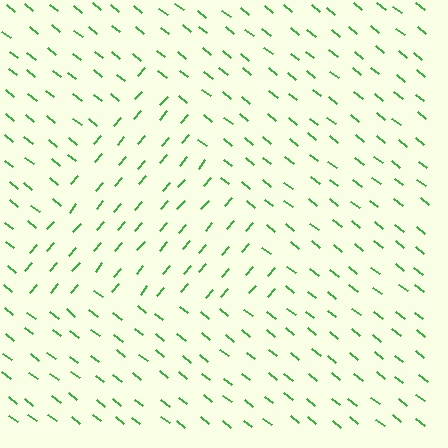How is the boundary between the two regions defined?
The boundary is defined purely by a change in line orientation (approximately 88 degrees difference). All lines are the same color and thickness.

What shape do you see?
I see a triangle.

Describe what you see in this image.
The image is filled with small green line segments. A triangle region in the image has lines oriented differently from the surrounding lines, creating a visible texture boundary.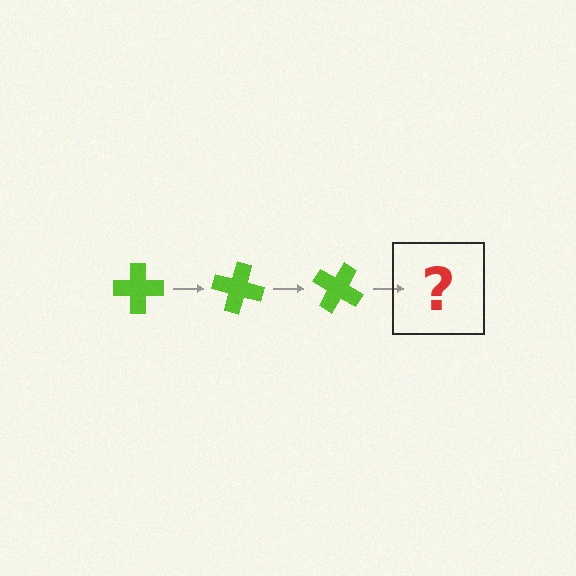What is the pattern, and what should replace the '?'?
The pattern is that the cross rotates 15 degrees each step. The '?' should be a lime cross rotated 45 degrees.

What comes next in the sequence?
The next element should be a lime cross rotated 45 degrees.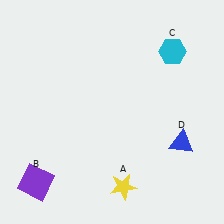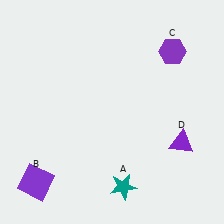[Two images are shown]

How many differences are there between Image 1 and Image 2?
There are 3 differences between the two images.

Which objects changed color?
A changed from yellow to teal. C changed from cyan to purple. D changed from blue to purple.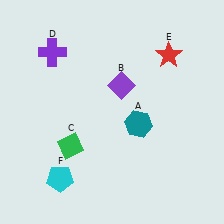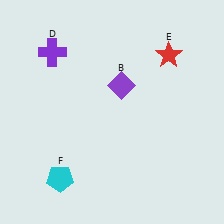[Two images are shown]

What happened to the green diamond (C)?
The green diamond (C) was removed in Image 2. It was in the bottom-left area of Image 1.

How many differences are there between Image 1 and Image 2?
There are 2 differences between the two images.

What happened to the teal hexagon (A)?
The teal hexagon (A) was removed in Image 2. It was in the bottom-right area of Image 1.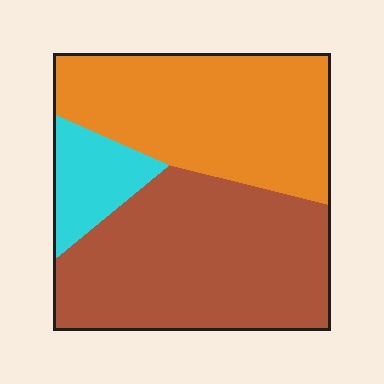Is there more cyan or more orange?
Orange.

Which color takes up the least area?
Cyan, at roughly 10%.